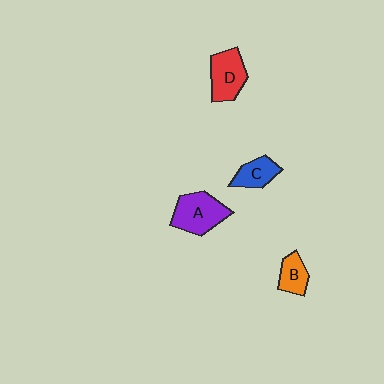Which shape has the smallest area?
Shape B (orange).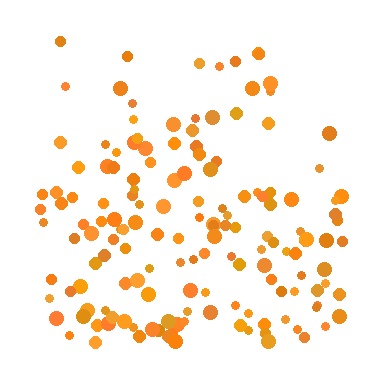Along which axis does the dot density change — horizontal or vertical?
Vertical.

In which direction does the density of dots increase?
From top to bottom, with the bottom side densest.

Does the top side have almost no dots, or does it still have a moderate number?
Still a moderate number, just noticeably fewer than the bottom.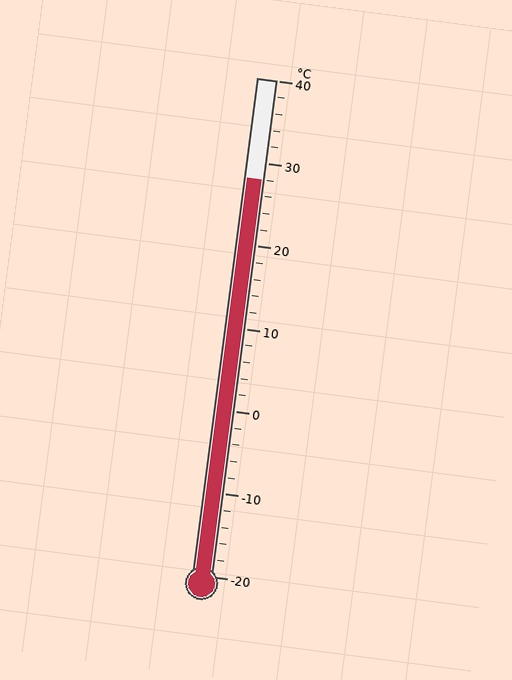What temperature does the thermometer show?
The thermometer shows approximately 28°C.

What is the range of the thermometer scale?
The thermometer scale ranges from -20°C to 40°C.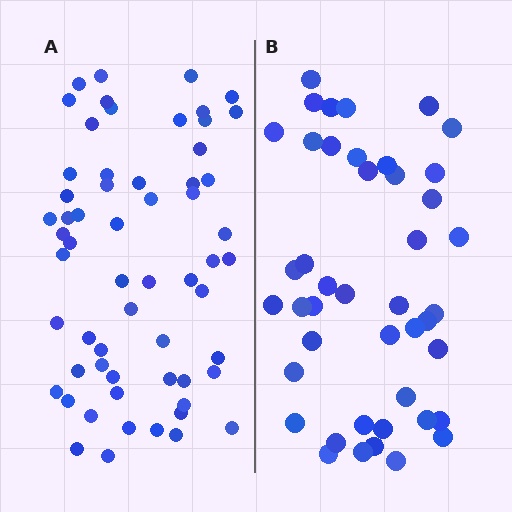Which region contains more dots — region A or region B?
Region A (the left region) has more dots.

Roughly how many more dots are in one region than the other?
Region A has approximately 15 more dots than region B.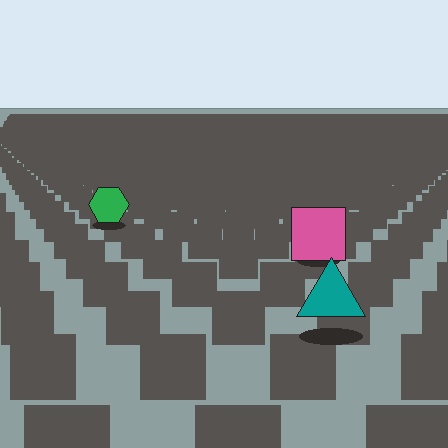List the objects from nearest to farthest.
From nearest to farthest: the teal triangle, the pink square, the green hexagon.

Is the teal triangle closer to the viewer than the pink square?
Yes. The teal triangle is closer — you can tell from the texture gradient: the ground texture is coarser near it.